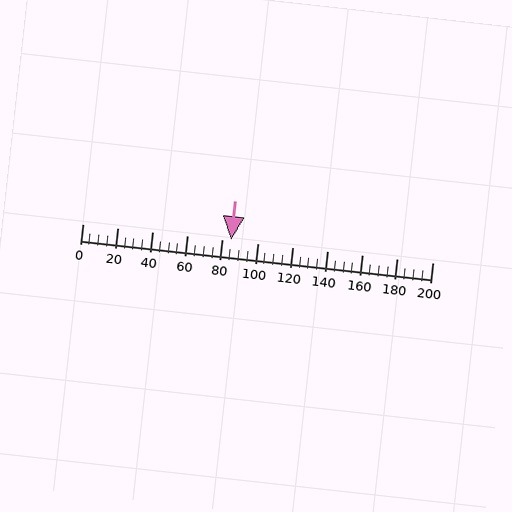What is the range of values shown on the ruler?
The ruler shows values from 0 to 200.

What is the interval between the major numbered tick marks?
The major tick marks are spaced 20 units apart.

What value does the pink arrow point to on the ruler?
The pink arrow points to approximately 85.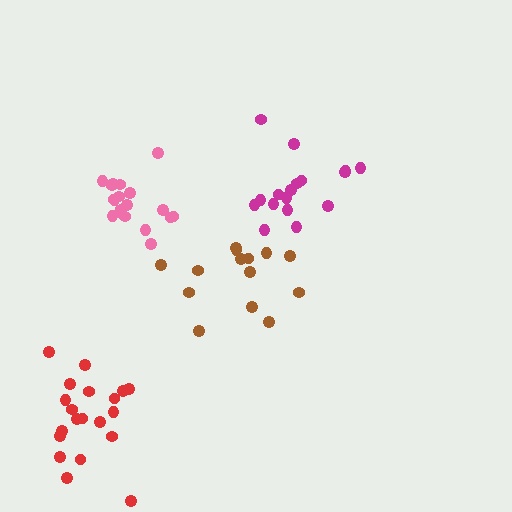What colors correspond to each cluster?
The clusters are colored: pink, red, magenta, brown.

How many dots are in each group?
Group 1: 19 dots, Group 2: 20 dots, Group 3: 17 dots, Group 4: 14 dots (70 total).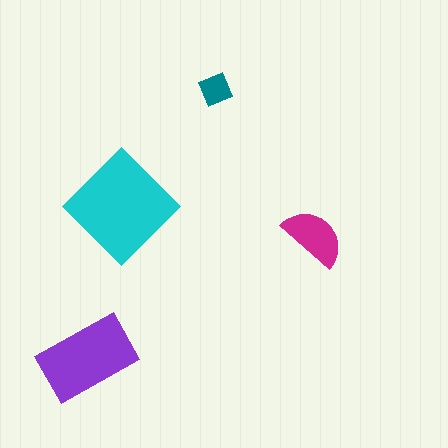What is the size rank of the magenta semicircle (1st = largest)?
3rd.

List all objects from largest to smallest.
The cyan diamond, the purple rectangle, the magenta semicircle, the teal square.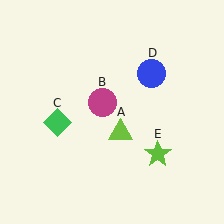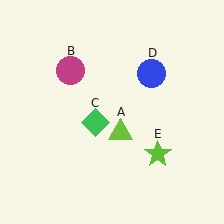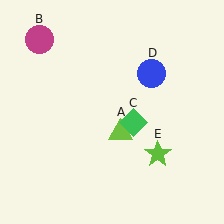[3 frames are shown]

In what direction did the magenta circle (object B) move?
The magenta circle (object B) moved up and to the left.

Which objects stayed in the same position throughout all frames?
Lime triangle (object A) and blue circle (object D) and lime star (object E) remained stationary.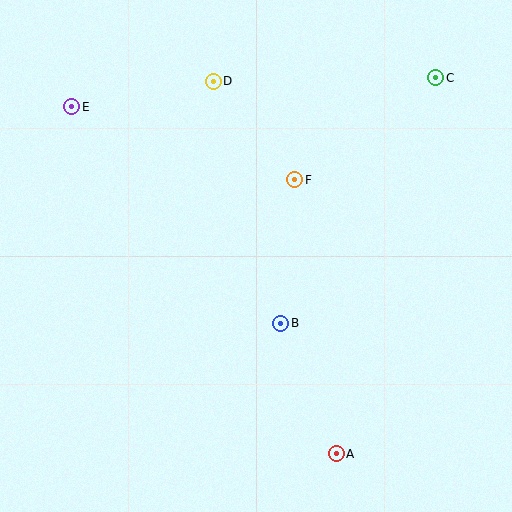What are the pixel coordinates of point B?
Point B is at (281, 323).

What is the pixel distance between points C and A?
The distance between C and A is 389 pixels.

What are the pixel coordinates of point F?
Point F is at (295, 180).